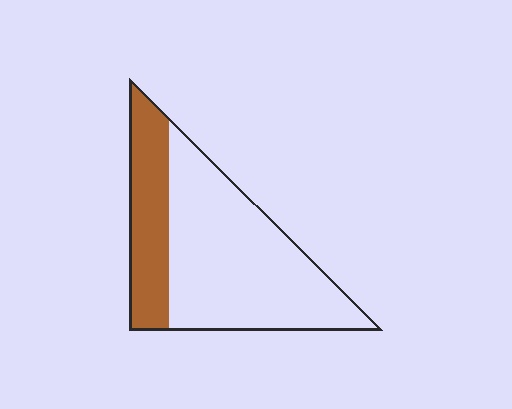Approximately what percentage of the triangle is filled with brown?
Approximately 30%.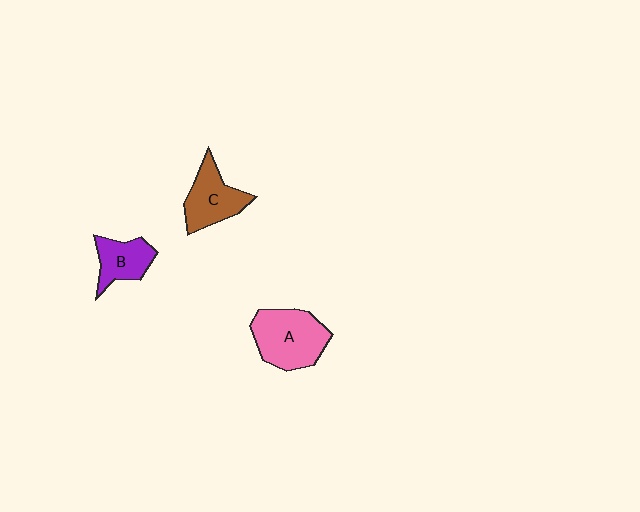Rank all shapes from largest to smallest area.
From largest to smallest: A (pink), C (brown), B (purple).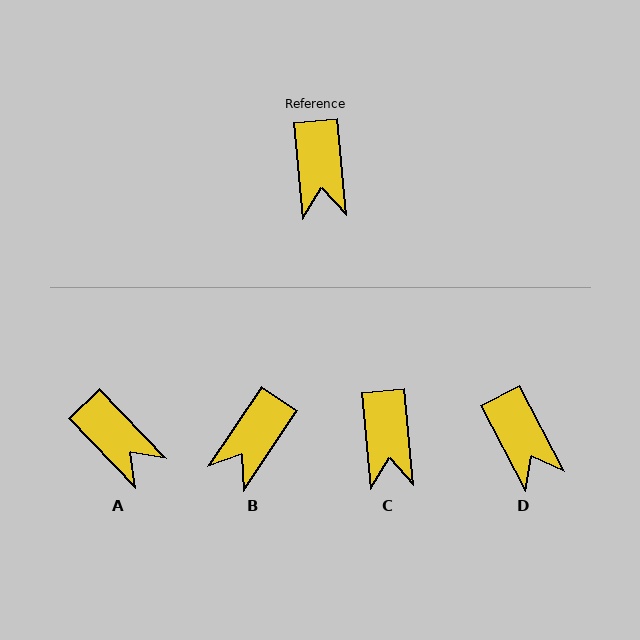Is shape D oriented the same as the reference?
No, it is off by about 22 degrees.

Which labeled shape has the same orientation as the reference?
C.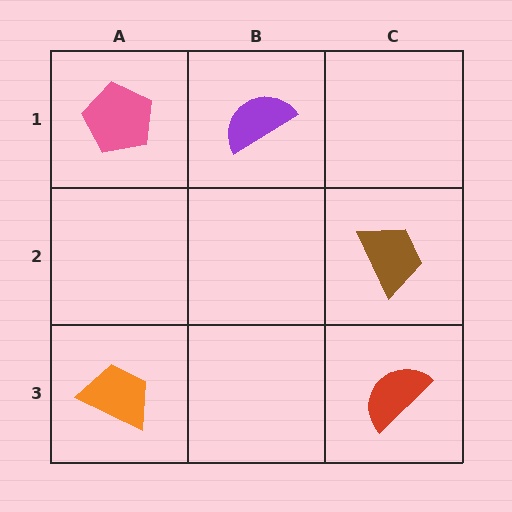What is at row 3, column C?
A red semicircle.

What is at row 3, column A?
An orange trapezoid.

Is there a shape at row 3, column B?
No, that cell is empty.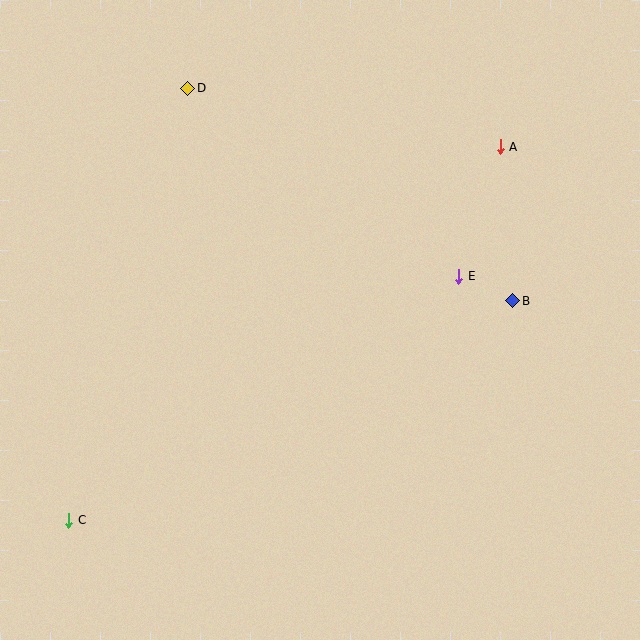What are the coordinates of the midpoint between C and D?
The midpoint between C and D is at (128, 304).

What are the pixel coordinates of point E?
Point E is at (459, 276).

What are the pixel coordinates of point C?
Point C is at (69, 520).